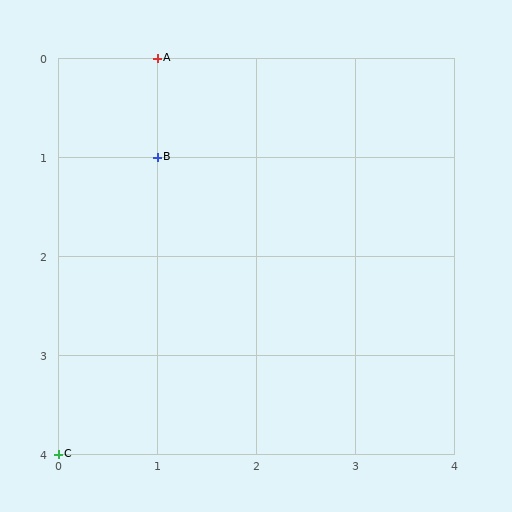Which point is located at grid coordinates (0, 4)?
Point C is at (0, 4).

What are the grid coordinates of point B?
Point B is at grid coordinates (1, 1).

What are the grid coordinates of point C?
Point C is at grid coordinates (0, 4).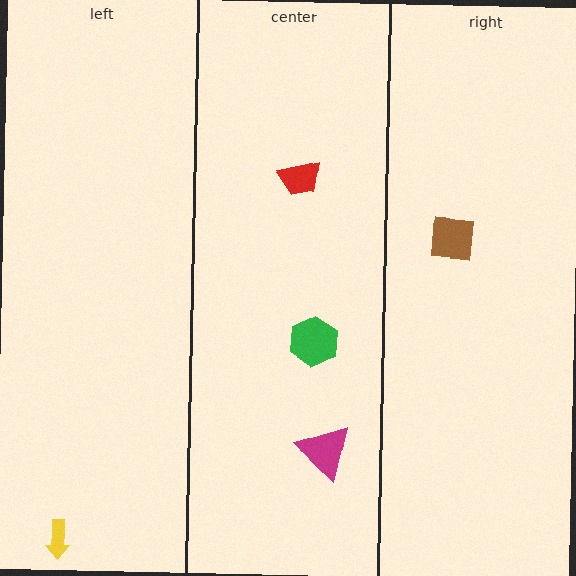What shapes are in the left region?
The yellow arrow.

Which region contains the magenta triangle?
The center region.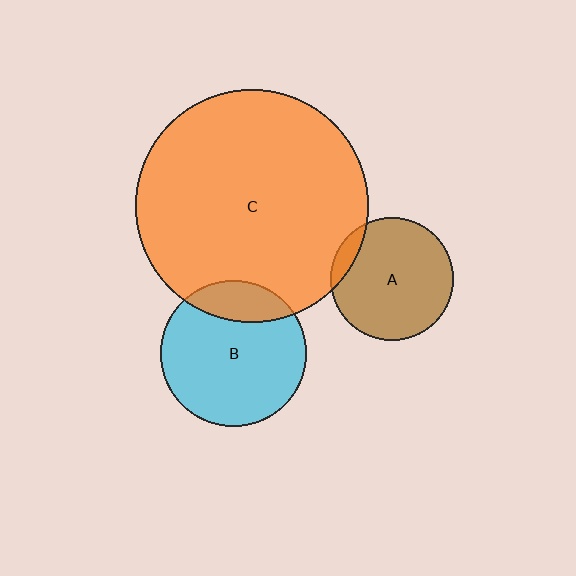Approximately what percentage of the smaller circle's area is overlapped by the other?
Approximately 10%.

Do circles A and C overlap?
Yes.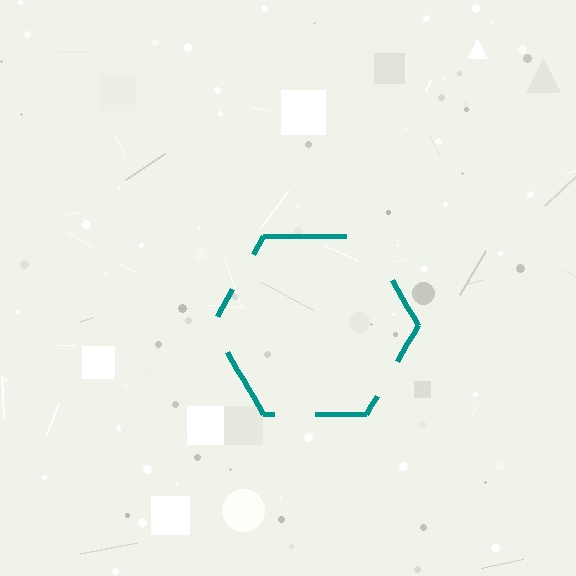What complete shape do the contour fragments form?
The contour fragments form a hexagon.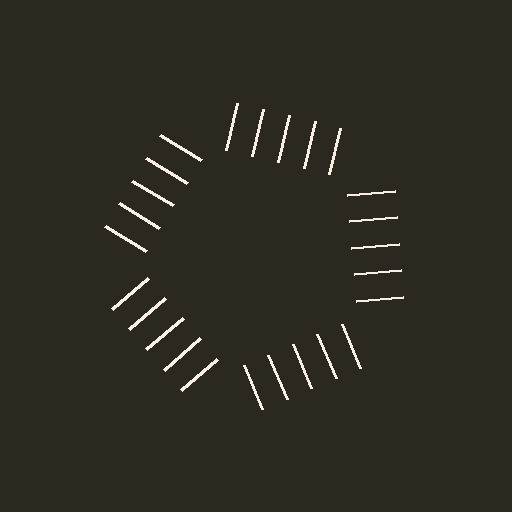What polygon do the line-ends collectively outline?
An illusory pentagon — the line segments terminate on its edges but no continuous stroke is drawn.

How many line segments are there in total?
25 — 5 along each of the 5 edges.